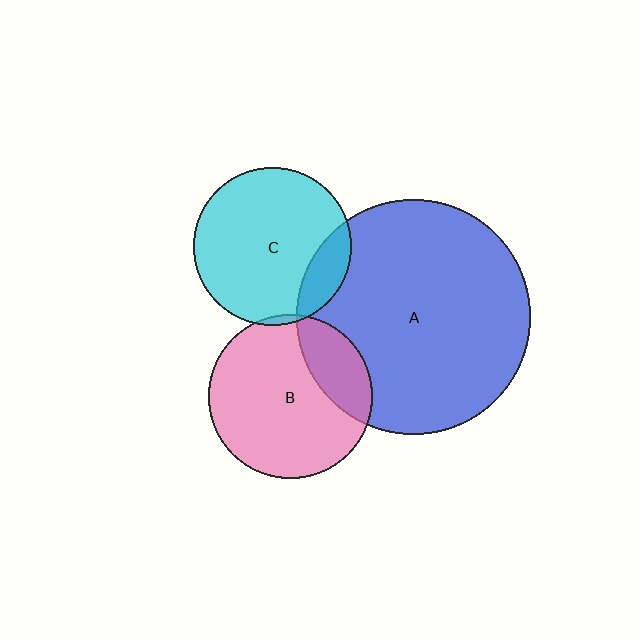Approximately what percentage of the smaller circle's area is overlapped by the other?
Approximately 5%.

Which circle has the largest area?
Circle A (blue).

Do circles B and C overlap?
Yes.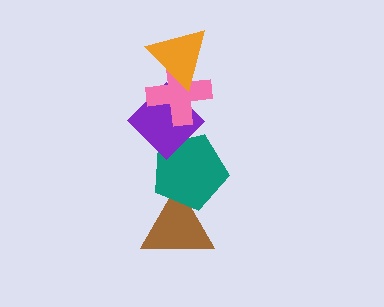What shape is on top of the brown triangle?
The teal pentagon is on top of the brown triangle.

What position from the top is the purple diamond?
The purple diamond is 3rd from the top.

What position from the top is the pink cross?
The pink cross is 2nd from the top.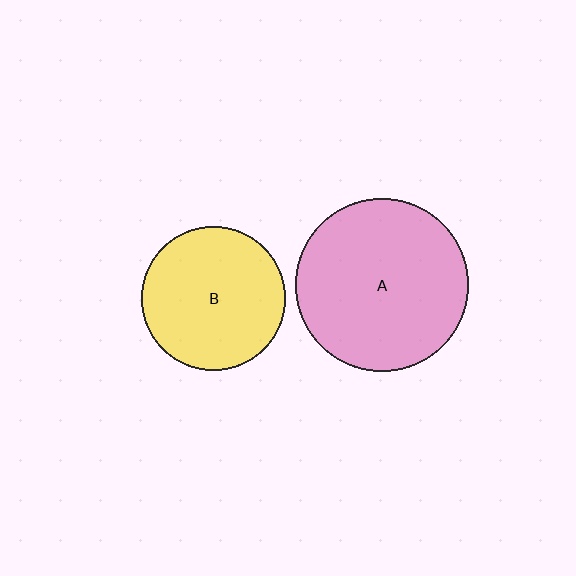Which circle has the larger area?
Circle A (pink).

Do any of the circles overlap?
No, none of the circles overlap.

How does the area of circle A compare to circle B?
Approximately 1.5 times.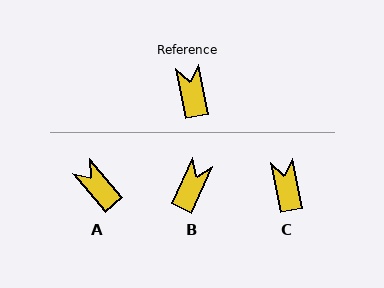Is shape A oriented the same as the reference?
No, it is off by about 29 degrees.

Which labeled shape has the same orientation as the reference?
C.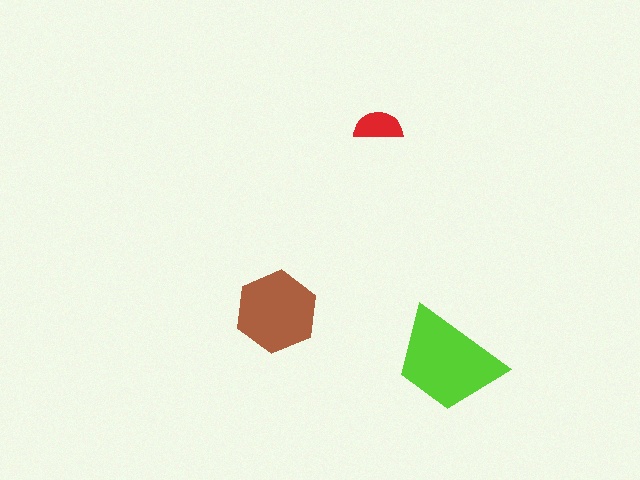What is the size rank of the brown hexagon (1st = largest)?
2nd.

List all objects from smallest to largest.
The red semicircle, the brown hexagon, the lime trapezoid.